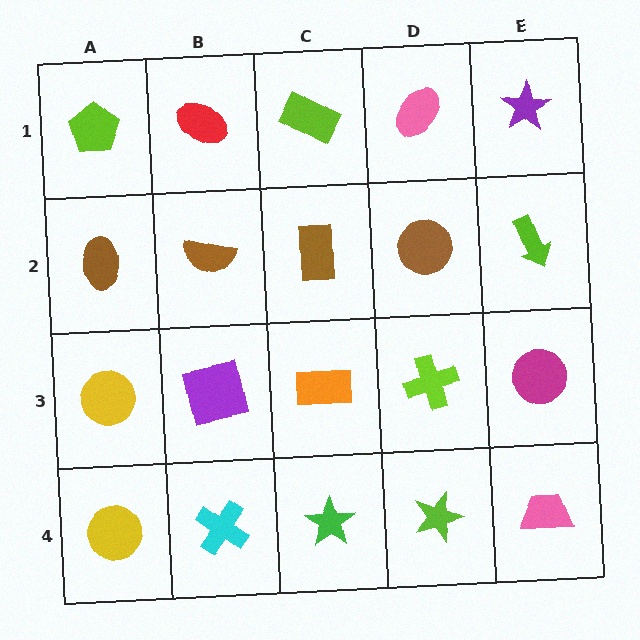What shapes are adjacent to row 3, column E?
A lime arrow (row 2, column E), a pink trapezoid (row 4, column E), a lime cross (row 3, column D).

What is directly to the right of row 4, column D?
A pink trapezoid.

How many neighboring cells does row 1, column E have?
2.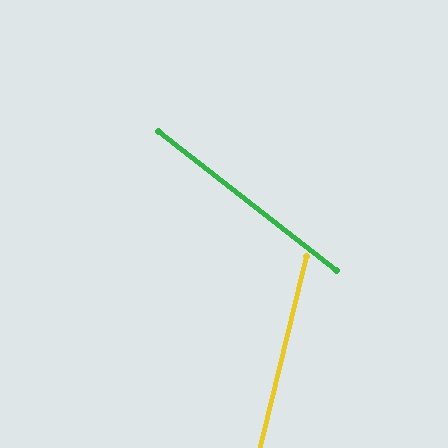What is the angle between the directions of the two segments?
Approximately 66 degrees.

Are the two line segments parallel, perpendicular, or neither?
Neither parallel nor perpendicular — they differ by about 66°.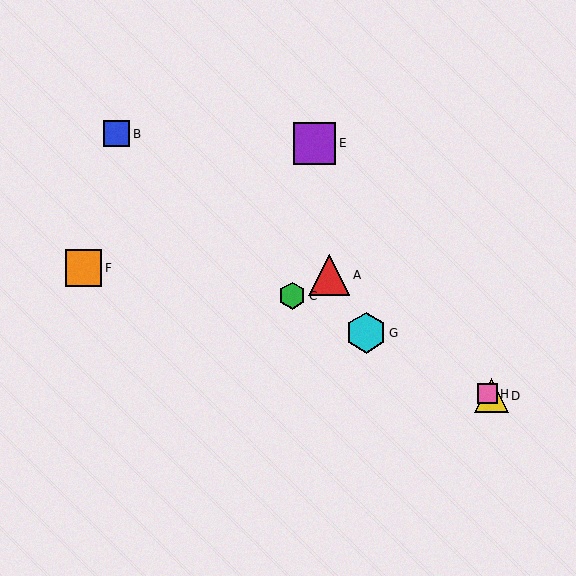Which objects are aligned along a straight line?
Objects C, D, G, H are aligned along a straight line.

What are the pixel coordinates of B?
Object B is at (117, 134).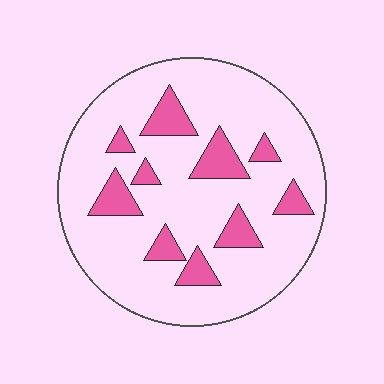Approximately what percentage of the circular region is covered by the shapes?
Approximately 15%.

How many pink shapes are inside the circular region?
10.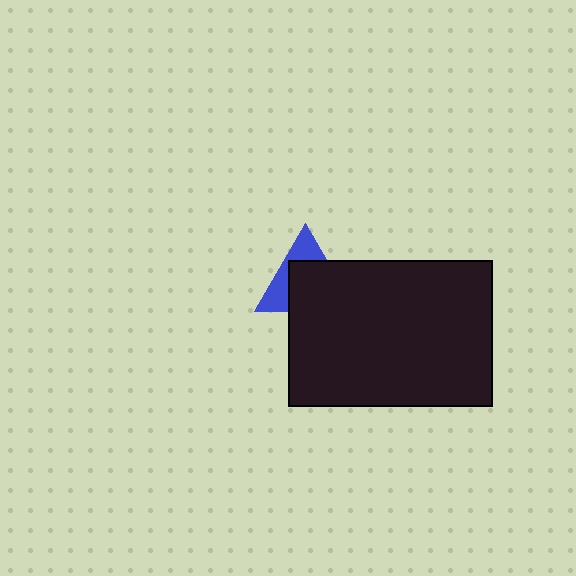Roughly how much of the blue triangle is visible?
A small part of it is visible (roughly 38%).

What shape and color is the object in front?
The object in front is a black rectangle.